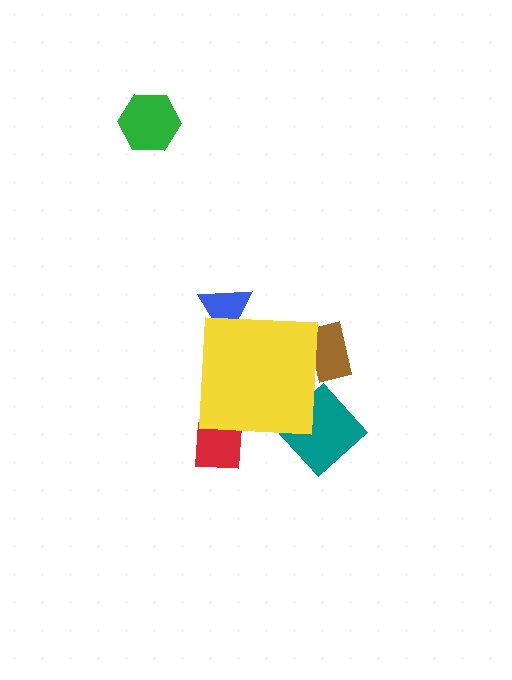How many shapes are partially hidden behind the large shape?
4 shapes are partially hidden.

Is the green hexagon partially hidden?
No, the green hexagon is fully visible.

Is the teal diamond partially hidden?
Yes, the teal diamond is partially hidden behind the yellow square.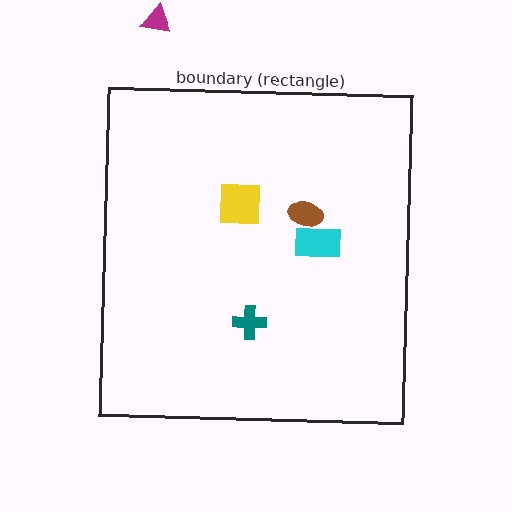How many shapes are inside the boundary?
4 inside, 1 outside.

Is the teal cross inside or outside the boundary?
Inside.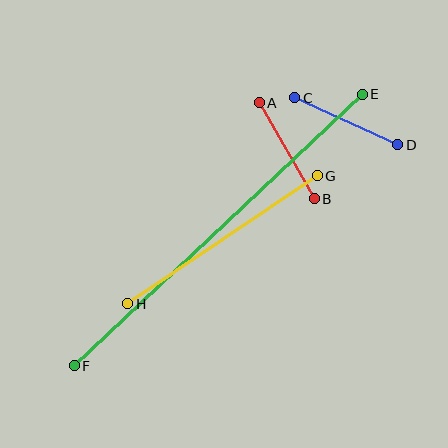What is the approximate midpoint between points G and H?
The midpoint is at approximately (223, 240) pixels.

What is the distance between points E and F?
The distance is approximately 396 pixels.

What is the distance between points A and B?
The distance is approximately 111 pixels.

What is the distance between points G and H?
The distance is approximately 229 pixels.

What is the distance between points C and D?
The distance is approximately 113 pixels.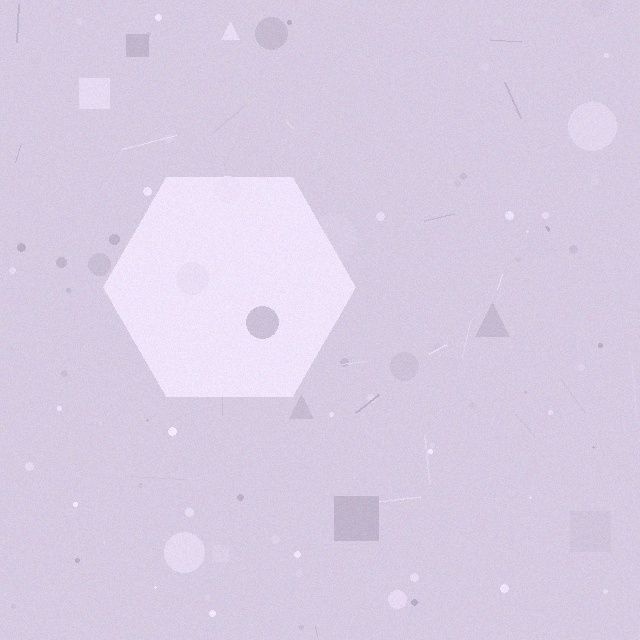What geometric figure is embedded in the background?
A hexagon is embedded in the background.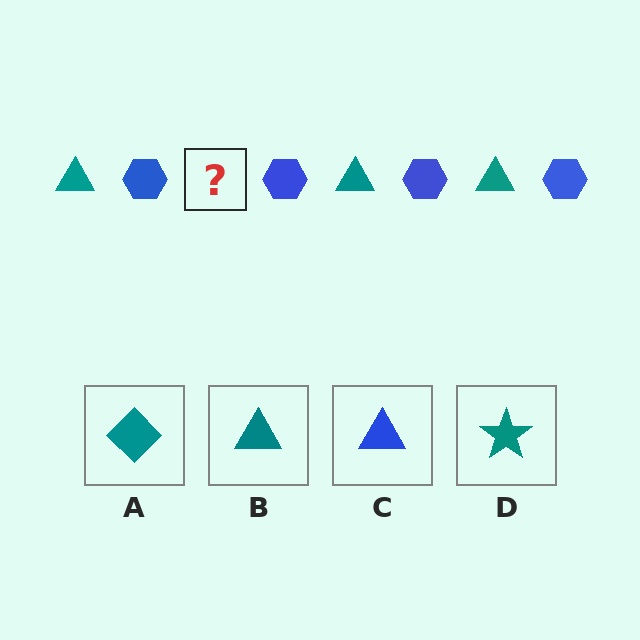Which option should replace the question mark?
Option B.